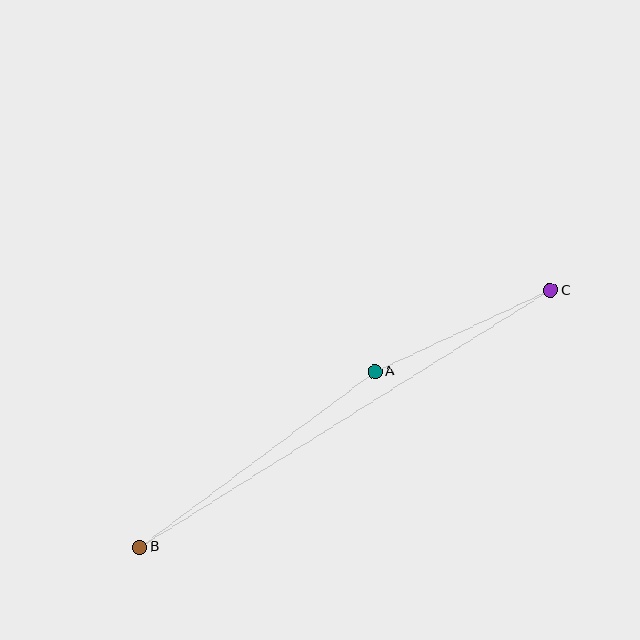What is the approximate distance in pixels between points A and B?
The distance between A and B is approximately 293 pixels.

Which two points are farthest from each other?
Points B and C are farthest from each other.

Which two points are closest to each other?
Points A and C are closest to each other.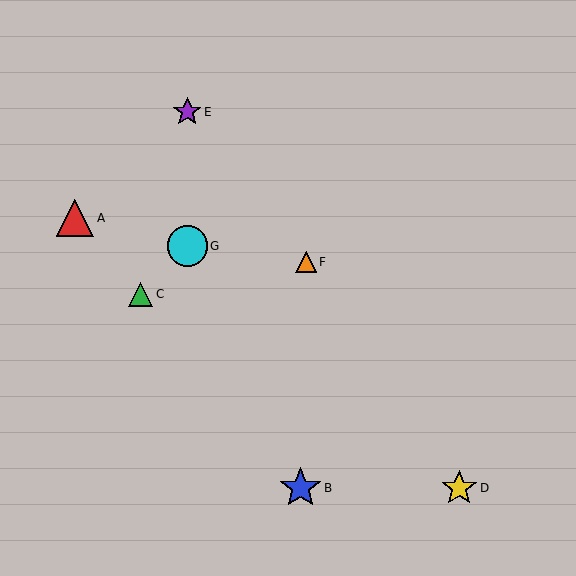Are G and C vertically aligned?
No, G is at x≈187 and C is at x≈140.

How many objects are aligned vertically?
2 objects (E, G) are aligned vertically.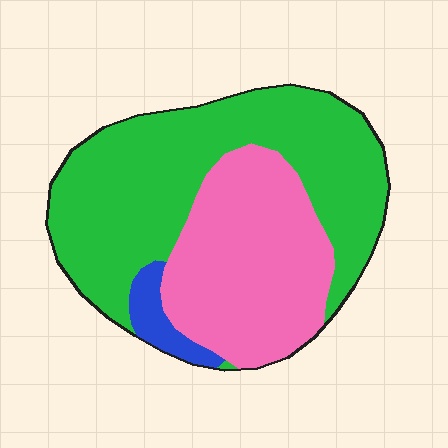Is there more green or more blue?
Green.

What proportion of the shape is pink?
Pink covers about 40% of the shape.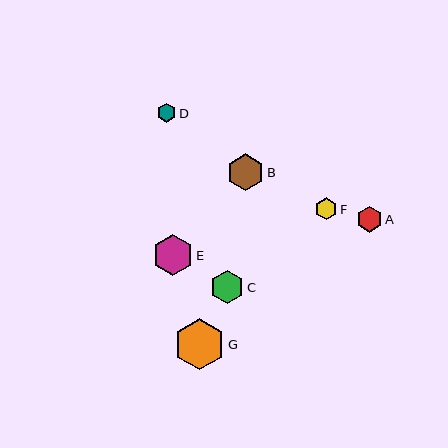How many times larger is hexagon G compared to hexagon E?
Hexagon G is approximately 1.2 times the size of hexagon E.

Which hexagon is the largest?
Hexagon G is the largest with a size of approximately 51 pixels.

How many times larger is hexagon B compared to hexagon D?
Hexagon B is approximately 2.0 times the size of hexagon D.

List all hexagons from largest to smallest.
From largest to smallest: G, E, B, C, A, F, D.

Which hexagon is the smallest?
Hexagon D is the smallest with a size of approximately 19 pixels.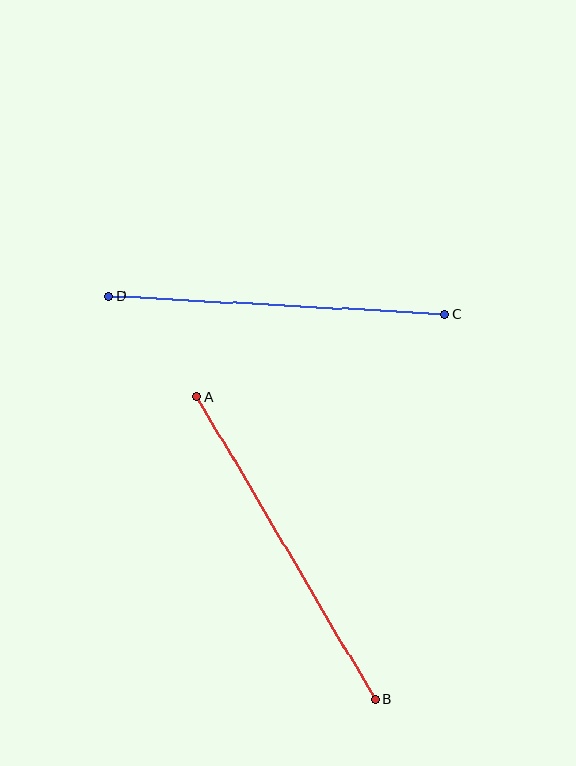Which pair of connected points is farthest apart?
Points A and B are farthest apart.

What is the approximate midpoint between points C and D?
The midpoint is at approximately (277, 305) pixels.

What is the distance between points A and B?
The distance is approximately 351 pixels.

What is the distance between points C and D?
The distance is approximately 337 pixels.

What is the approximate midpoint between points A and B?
The midpoint is at approximately (286, 548) pixels.